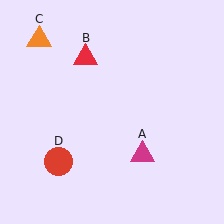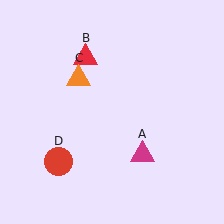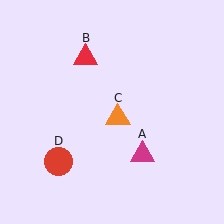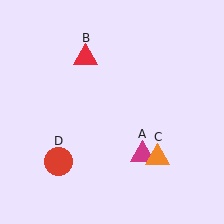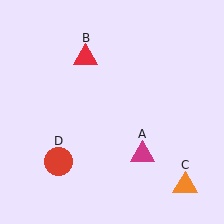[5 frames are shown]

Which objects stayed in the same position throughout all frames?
Magenta triangle (object A) and red triangle (object B) and red circle (object D) remained stationary.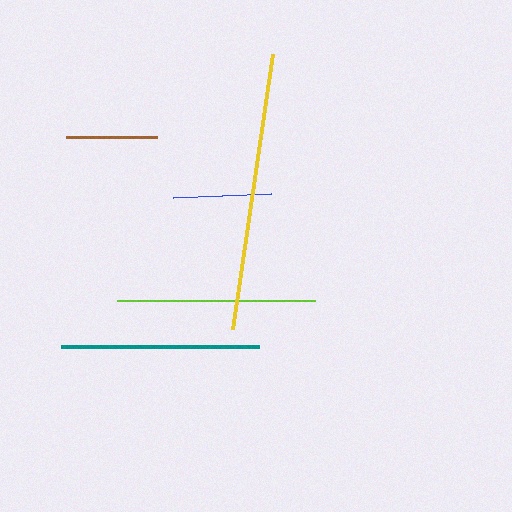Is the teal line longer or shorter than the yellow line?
The yellow line is longer than the teal line.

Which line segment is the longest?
The yellow line is the longest at approximately 278 pixels.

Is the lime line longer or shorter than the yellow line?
The yellow line is longer than the lime line.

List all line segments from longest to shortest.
From longest to shortest: yellow, teal, lime, blue, brown.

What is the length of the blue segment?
The blue segment is approximately 97 pixels long.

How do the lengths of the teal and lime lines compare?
The teal and lime lines are approximately the same length.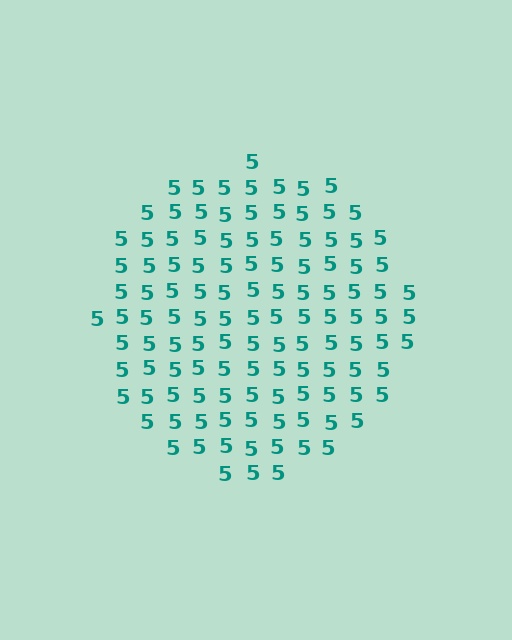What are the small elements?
The small elements are digit 5's.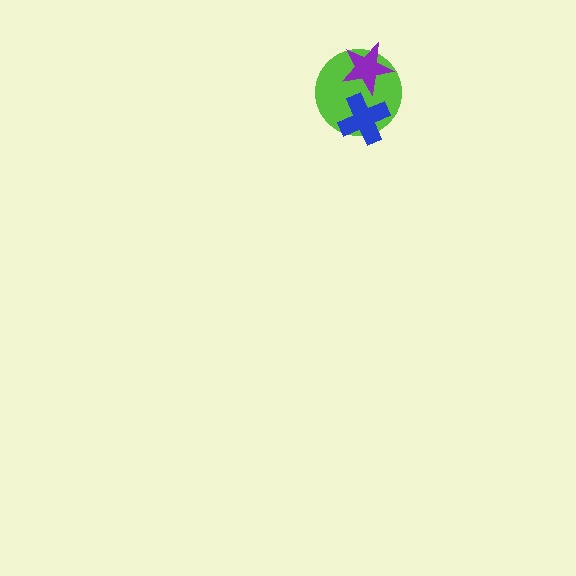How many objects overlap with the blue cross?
1 object overlaps with the blue cross.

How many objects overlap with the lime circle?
2 objects overlap with the lime circle.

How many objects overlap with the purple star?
1 object overlaps with the purple star.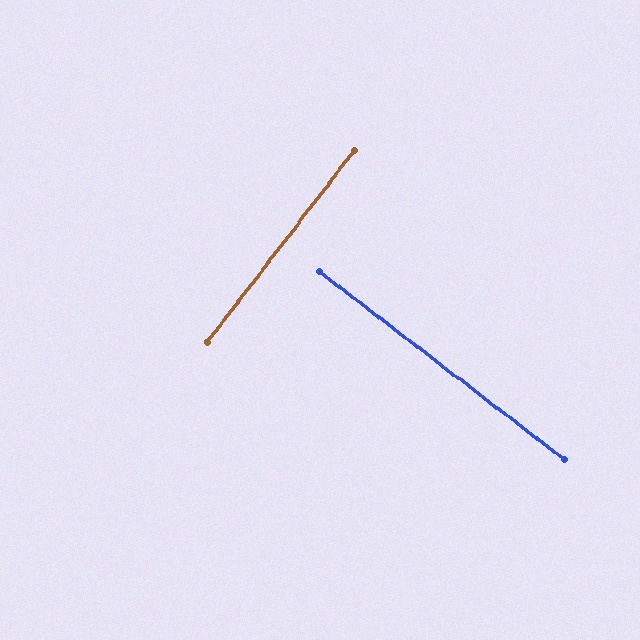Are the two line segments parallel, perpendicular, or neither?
Perpendicular — they meet at approximately 90°.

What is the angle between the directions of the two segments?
Approximately 90 degrees.